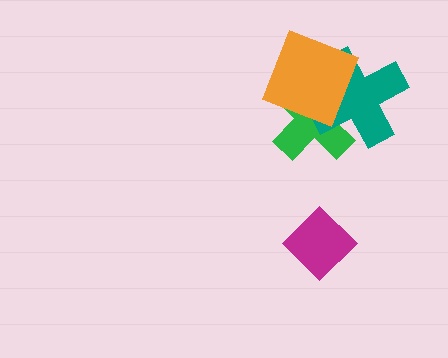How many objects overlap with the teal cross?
2 objects overlap with the teal cross.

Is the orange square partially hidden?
No, no other shape covers it.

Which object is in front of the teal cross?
The orange square is in front of the teal cross.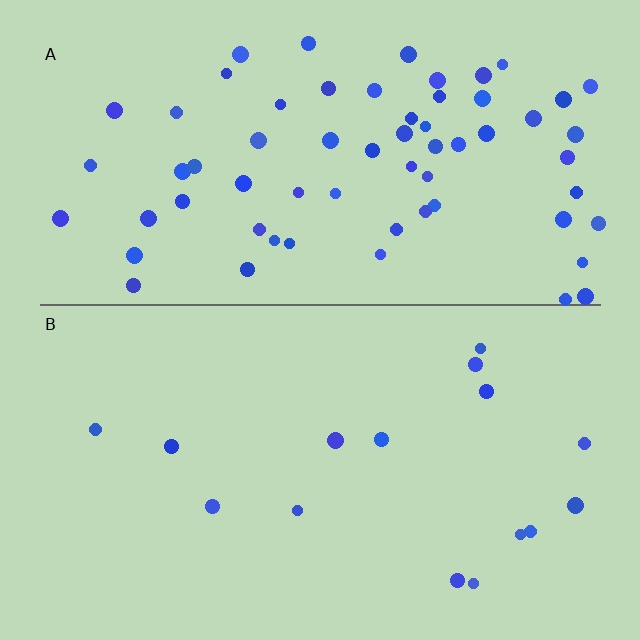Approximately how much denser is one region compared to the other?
Approximately 4.1× — region A over region B.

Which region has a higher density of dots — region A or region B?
A (the top).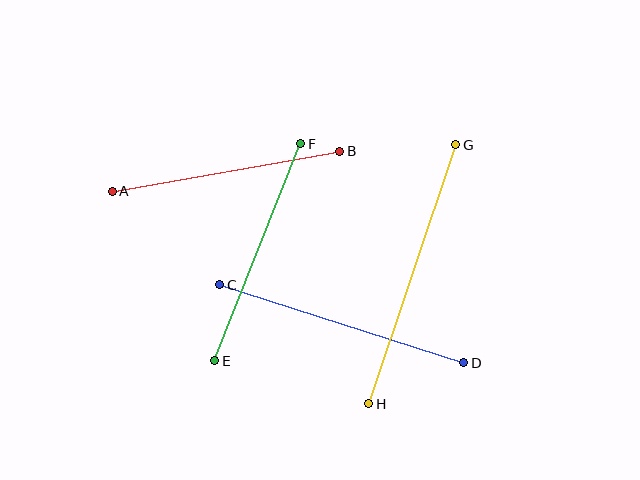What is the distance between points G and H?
The distance is approximately 273 pixels.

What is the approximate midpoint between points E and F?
The midpoint is at approximately (258, 252) pixels.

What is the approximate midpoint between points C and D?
The midpoint is at approximately (342, 324) pixels.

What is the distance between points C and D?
The distance is approximately 256 pixels.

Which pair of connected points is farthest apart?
Points G and H are farthest apart.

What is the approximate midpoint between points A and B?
The midpoint is at approximately (226, 171) pixels.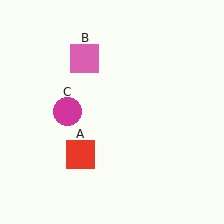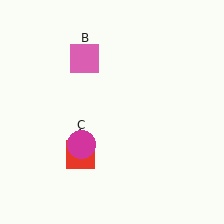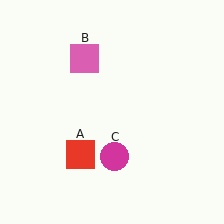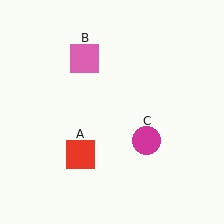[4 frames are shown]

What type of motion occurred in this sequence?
The magenta circle (object C) rotated counterclockwise around the center of the scene.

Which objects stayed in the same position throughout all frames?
Red square (object A) and pink square (object B) remained stationary.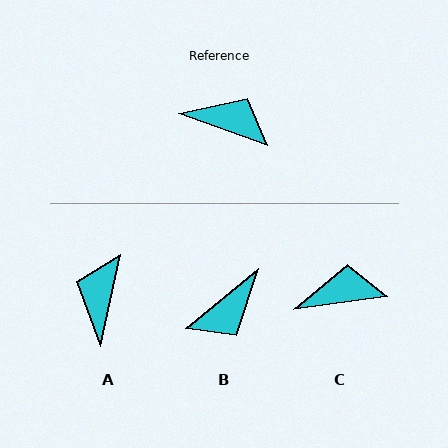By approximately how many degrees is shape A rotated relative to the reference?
Approximately 98 degrees counter-clockwise.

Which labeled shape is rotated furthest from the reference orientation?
B, about 121 degrees away.